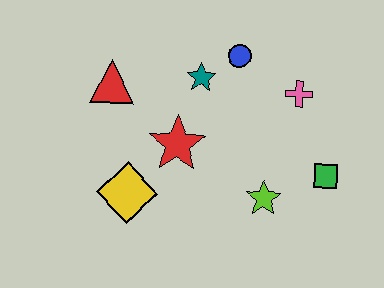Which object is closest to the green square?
The lime star is closest to the green square.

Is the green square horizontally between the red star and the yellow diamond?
No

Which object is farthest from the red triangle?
The green square is farthest from the red triangle.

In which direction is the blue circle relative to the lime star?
The blue circle is above the lime star.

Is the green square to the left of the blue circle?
No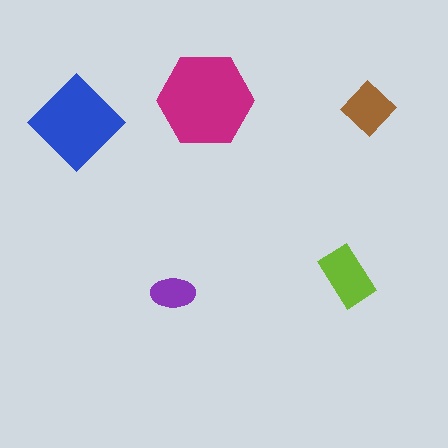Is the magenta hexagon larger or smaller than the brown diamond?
Larger.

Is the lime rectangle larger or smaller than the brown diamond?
Larger.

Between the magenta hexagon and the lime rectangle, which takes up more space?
The magenta hexagon.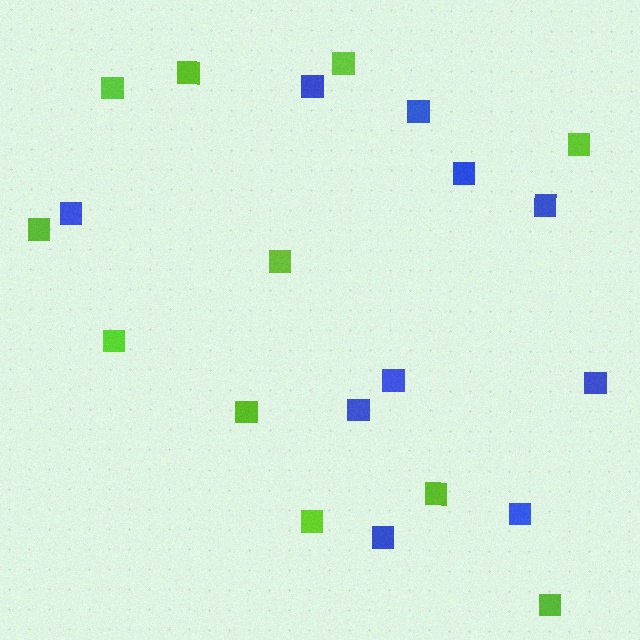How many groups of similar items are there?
There are 2 groups: one group of blue squares (10) and one group of lime squares (11).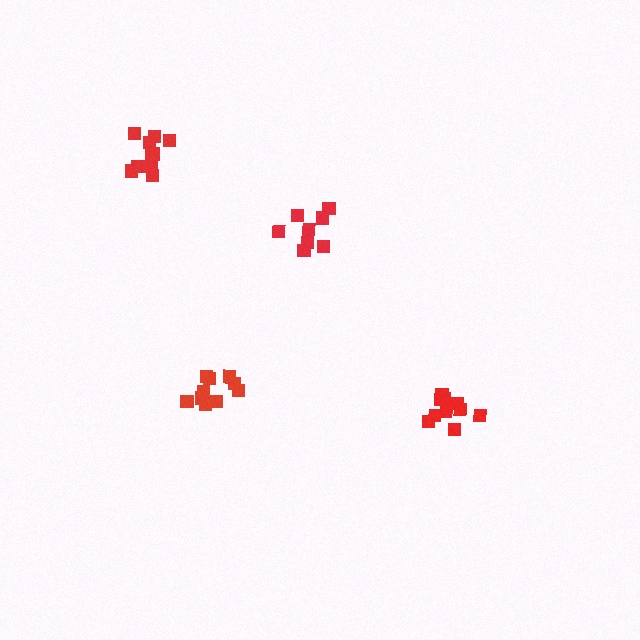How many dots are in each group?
Group 1: 10 dots, Group 2: 10 dots, Group 3: 10 dots, Group 4: 8 dots (38 total).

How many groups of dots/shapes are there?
There are 4 groups.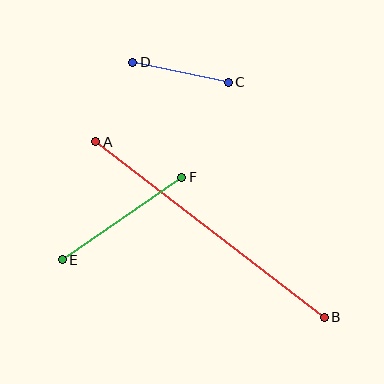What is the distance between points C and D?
The distance is approximately 97 pixels.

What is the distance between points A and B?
The distance is approximately 288 pixels.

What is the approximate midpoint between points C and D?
The midpoint is at approximately (180, 72) pixels.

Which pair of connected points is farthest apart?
Points A and B are farthest apart.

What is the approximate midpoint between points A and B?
The midpoint is at approximately (210, 229) pixels.